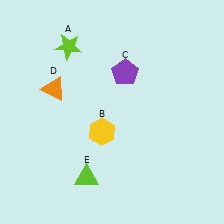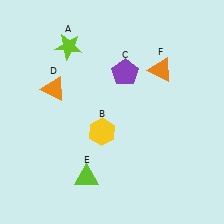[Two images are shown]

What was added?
An orange triangle (F) was added in Image 2.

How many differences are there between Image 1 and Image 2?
There is 1 difference between the two images.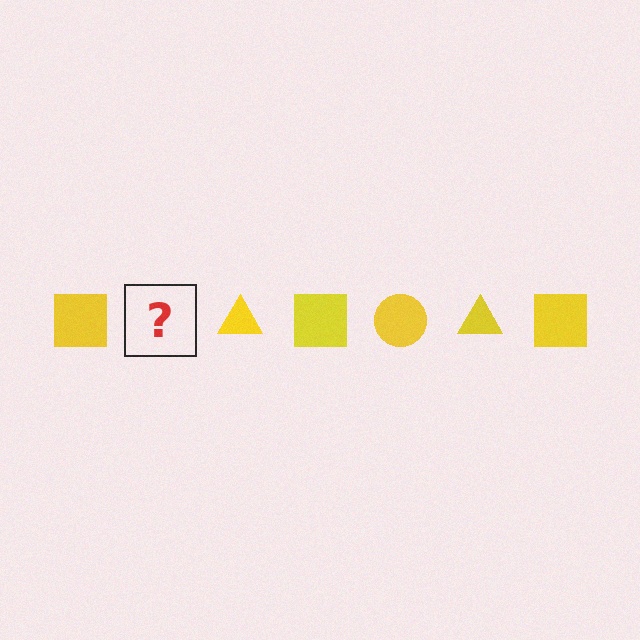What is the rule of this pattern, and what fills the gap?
The rule is that the pattern cycles through square, circle, triangle shapes in yellow. The gap should be filled with a yellow circle.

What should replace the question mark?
The question mark should be replaced with a yellow circle.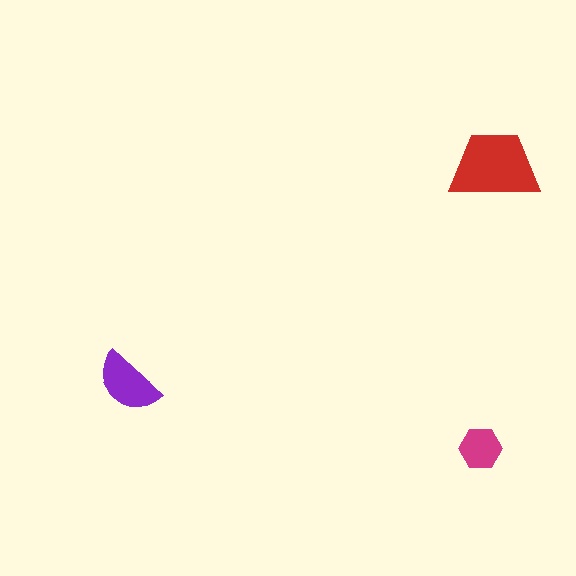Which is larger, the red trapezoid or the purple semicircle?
The red trapezoid.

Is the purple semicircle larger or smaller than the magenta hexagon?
Larger.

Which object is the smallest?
The magenta hexagon.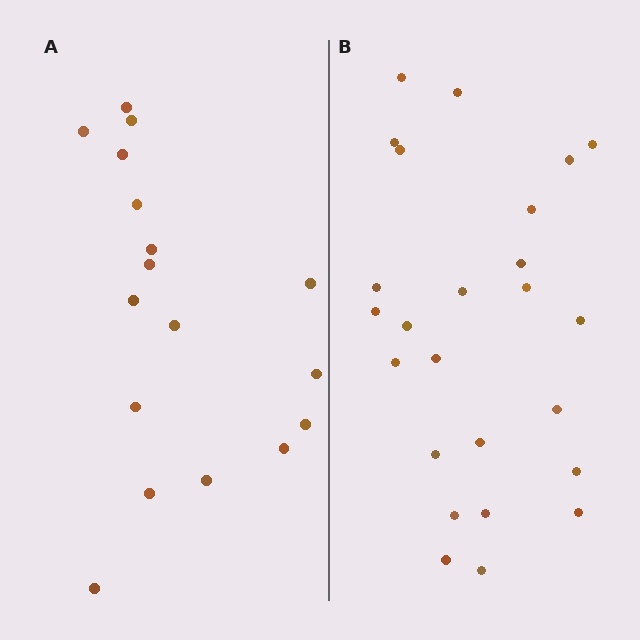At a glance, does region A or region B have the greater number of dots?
Region B (the right region) has more dots.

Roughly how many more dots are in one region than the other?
Region B has roughly 8 or so more dots than region A.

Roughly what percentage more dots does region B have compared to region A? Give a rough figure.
About 45% more.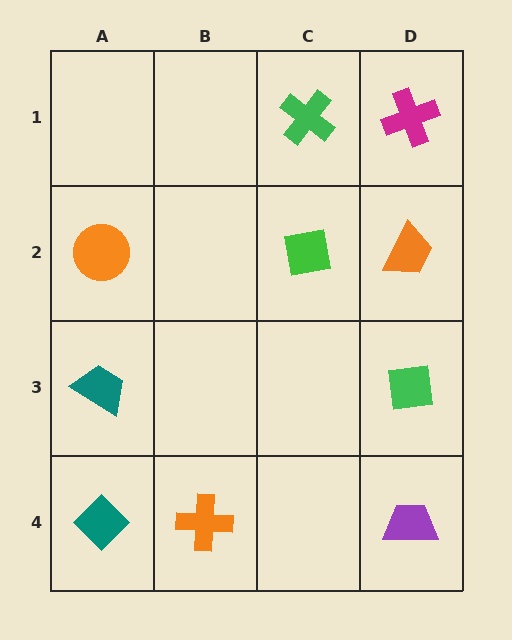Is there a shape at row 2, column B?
No, that cell is empty.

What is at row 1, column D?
A magenta cross.